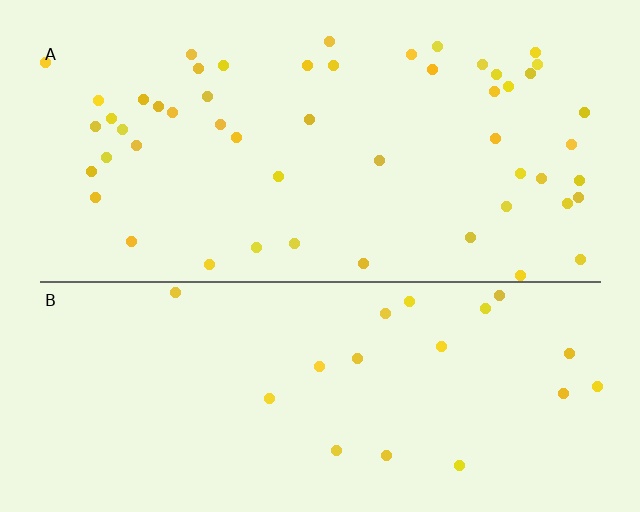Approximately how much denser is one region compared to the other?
Approximately 2.7× — region A over region B.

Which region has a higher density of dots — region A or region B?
A (the top).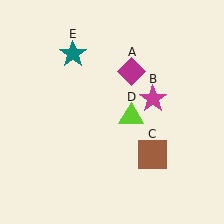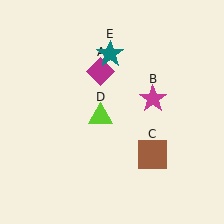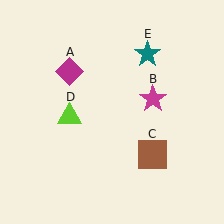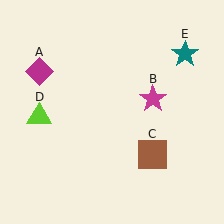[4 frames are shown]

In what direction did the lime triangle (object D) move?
The lime triangle (object D) moved left.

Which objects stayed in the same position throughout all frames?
Magenta star (object B) and brown square (object C) remained stationary.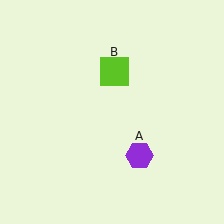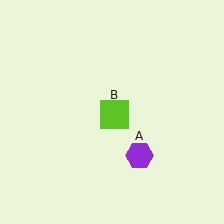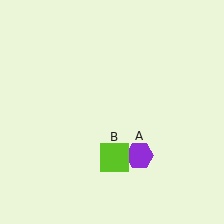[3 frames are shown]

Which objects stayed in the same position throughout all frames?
Purple hexagon (object A) remained stationary.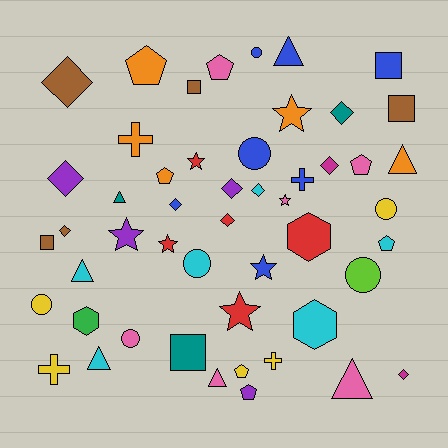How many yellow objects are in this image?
There are 5 yellow objects.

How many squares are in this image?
There are 5 squares.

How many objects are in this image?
There are 50 objects.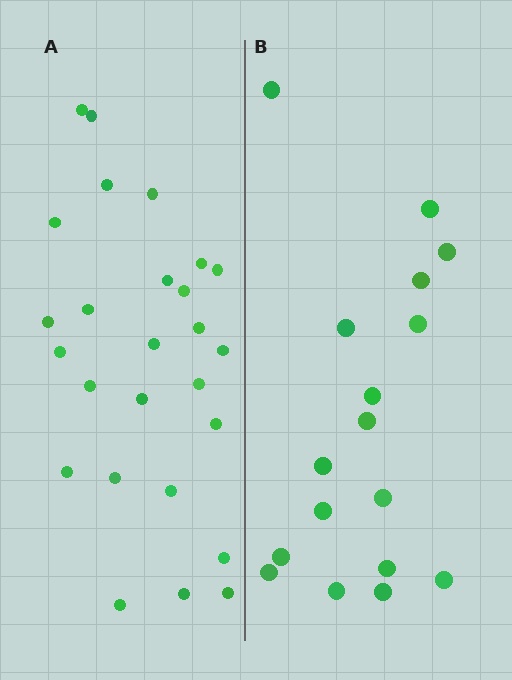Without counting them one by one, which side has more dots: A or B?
Region A (the left region) has more dots.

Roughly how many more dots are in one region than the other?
Region A has roughly 8 or so more dots than region B.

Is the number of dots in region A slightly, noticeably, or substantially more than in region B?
Region A has substantially more. The ratio is roughly 1.5 to 1.